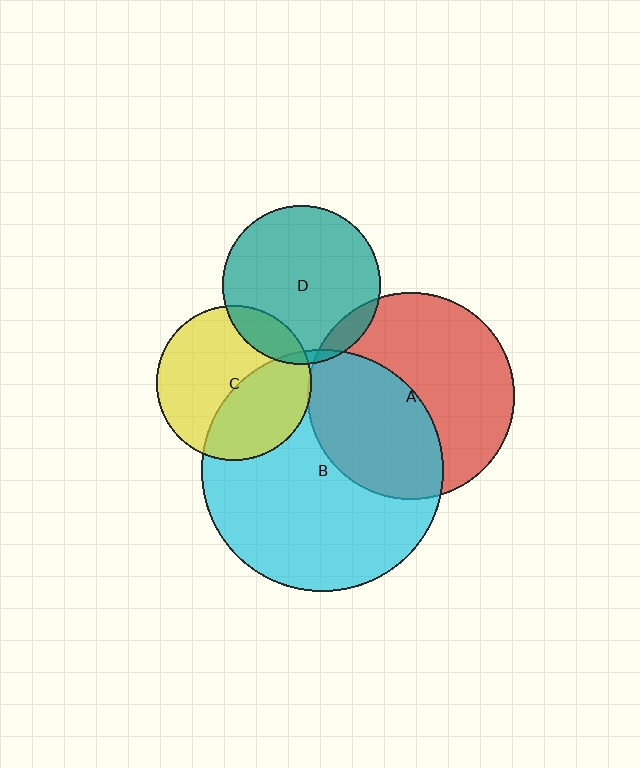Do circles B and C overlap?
Yes.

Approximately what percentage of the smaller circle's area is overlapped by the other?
Approximately 40%.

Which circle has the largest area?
Circle B (cyan).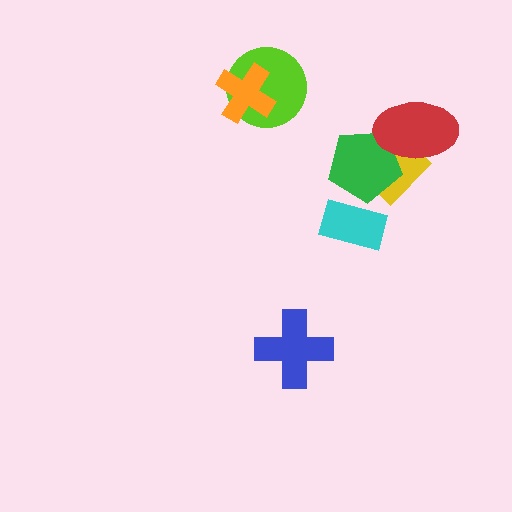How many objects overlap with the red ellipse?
2 objects overlap with the red ellipse.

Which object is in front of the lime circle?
The orange cross is in front of the lime circle.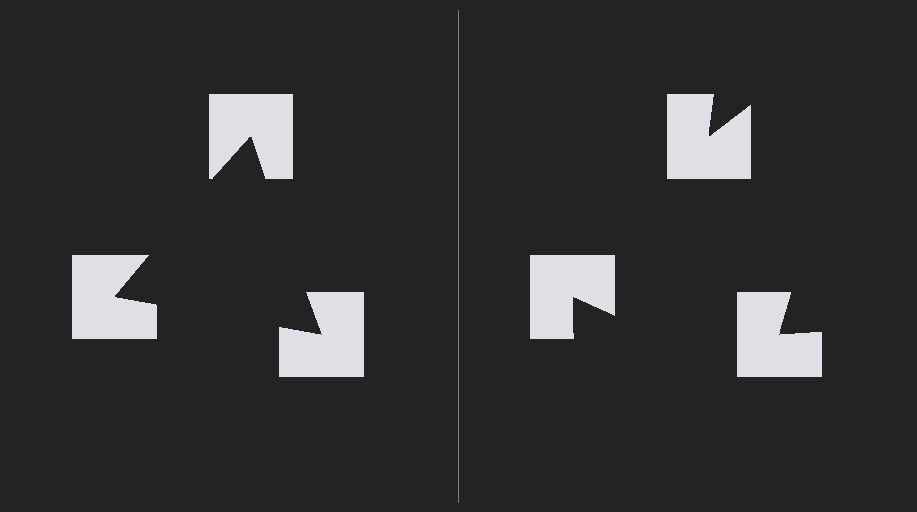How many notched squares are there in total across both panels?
6 — 3 on each side.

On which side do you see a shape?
An illusory triangle appears on the left side. On the right side the wedge cuts are rotated, so no coherent shape forms.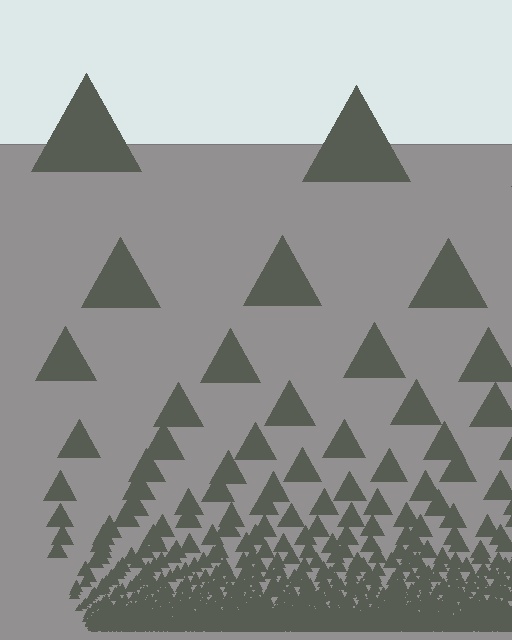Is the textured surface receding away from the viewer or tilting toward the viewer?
The surface appears to tilt toward the viewer. Texture elements get larger and sparser toward the top.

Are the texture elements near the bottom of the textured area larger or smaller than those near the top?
Smaller. The gradient is inverted — elements near the bottom are smaller and denser.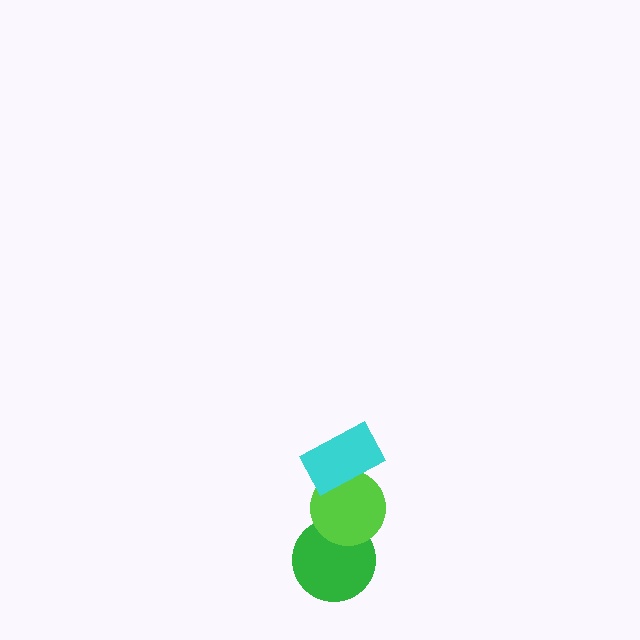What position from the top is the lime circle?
The lime circle is 2nd from the top.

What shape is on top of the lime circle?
The cyan rectangle is on top of the lime circle.